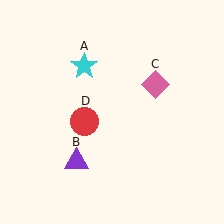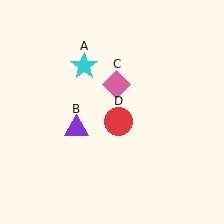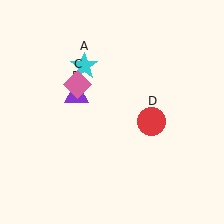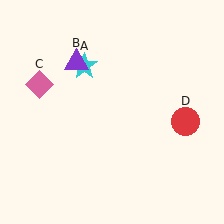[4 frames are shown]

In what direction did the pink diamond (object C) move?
The pink diamond (object C) moved left.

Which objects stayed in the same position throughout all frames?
Cyan star (object A) remained stationary.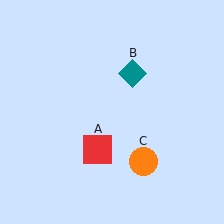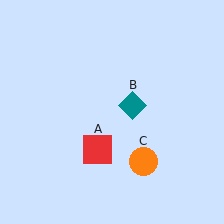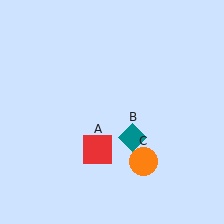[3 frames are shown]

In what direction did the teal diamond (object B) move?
The teal diamond (object B) moved down.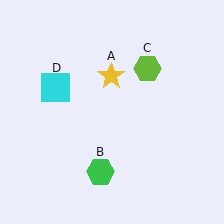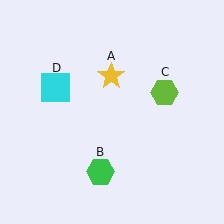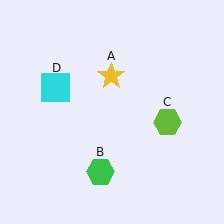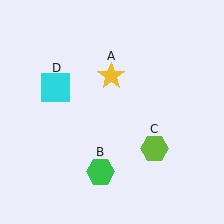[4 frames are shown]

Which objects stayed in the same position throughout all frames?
Yellow star (object A) and green hexagon (object B) and cyan square (object D) remained stationary.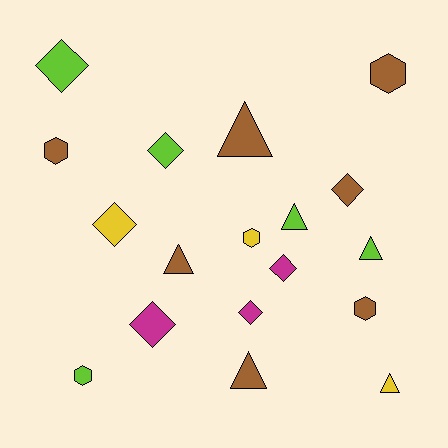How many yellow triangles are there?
There is 1 yellow triangle.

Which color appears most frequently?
Brown, with 7 objects.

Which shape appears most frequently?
Diamond, with 7 objects.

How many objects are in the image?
There are 18 objects.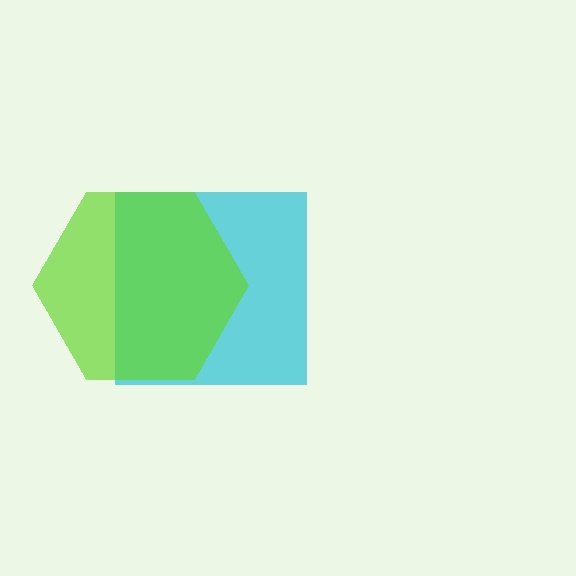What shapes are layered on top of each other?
The layered shapes are: a cyan square, a lime hexagon.